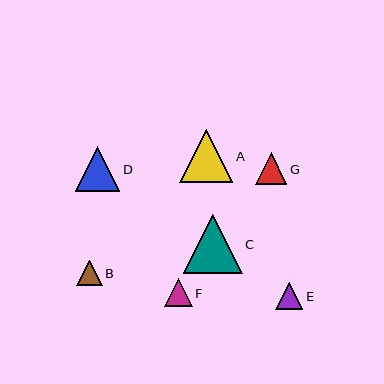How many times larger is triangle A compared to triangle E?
Triangle A is approximately 2.0 times the size of triangle E.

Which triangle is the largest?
Triangle C is the largest with a size of approximately 59 pixels.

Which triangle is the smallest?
Triangle B is the smallest with a size of approximately 26 pixels.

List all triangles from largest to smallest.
From largest to smallest: C, A, D, G, F, E, B.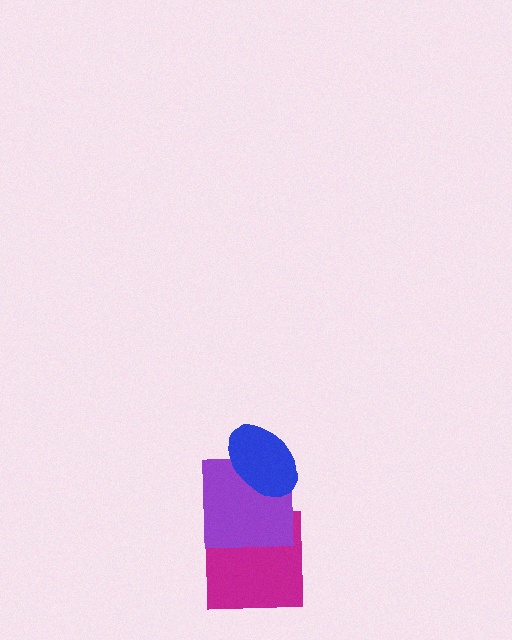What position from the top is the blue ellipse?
The blue ellipse is 1st from the top.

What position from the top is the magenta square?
The magenta square is 3rd from the top.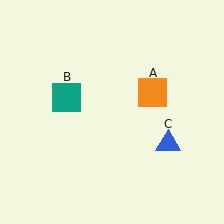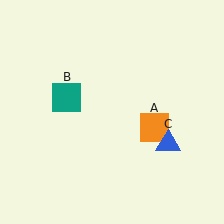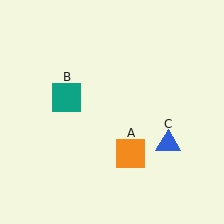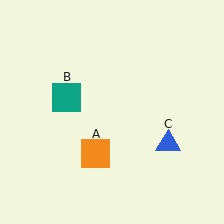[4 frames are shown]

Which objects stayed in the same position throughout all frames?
Teal square (object B) and blue triangle (object C) remained stationary.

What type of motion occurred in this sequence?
The orange square (object A) rotated clockwise around the center of the scene.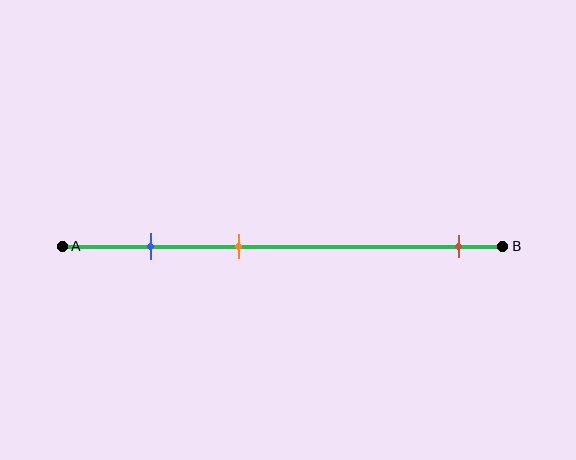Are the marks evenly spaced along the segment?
No, the marks are not evenly spaced.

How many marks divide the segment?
There are 3 marks dividing the segment.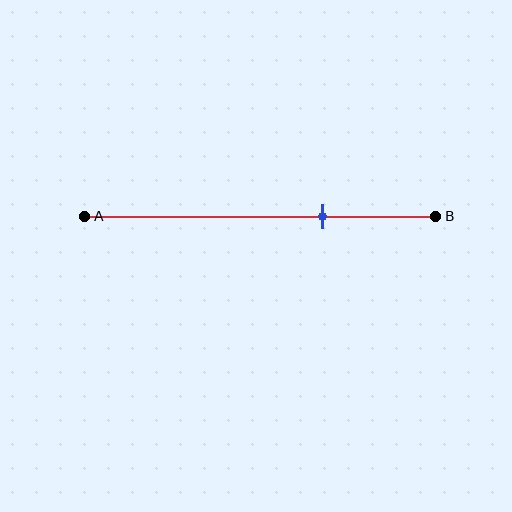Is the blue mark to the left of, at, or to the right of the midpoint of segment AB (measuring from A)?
The blue mark is to the right of the midpoint of segment AB.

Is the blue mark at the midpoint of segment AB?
No, the mark is at about 70% from A, not at the 50% midpoint.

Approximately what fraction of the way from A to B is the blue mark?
The blue mark is approximately 70% of the way from A to B.